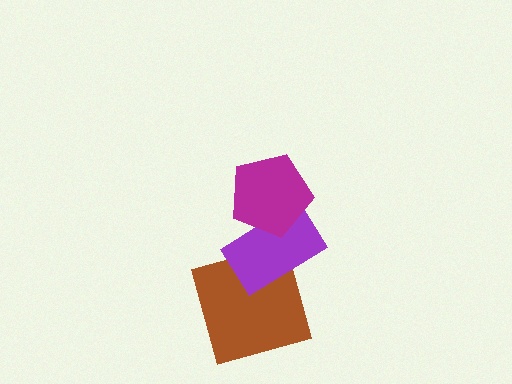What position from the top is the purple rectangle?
The purple rectangle is 2nd from the top.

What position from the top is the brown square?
The brown square is 3rd from the top.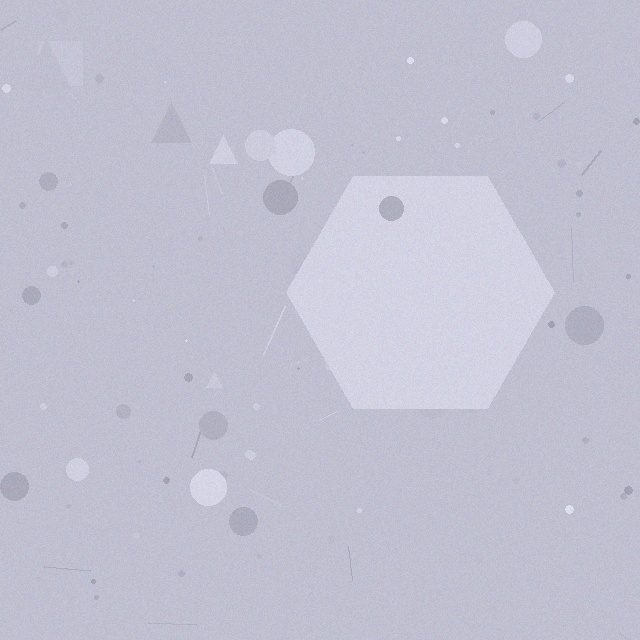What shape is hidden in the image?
A hexagon is hidden in the image.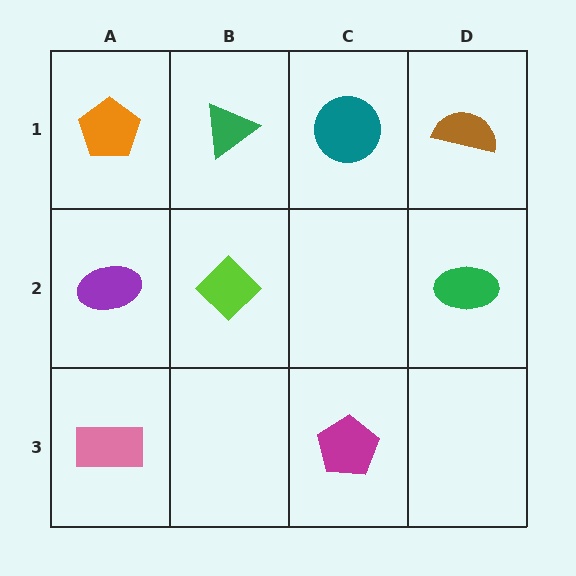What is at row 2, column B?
A lime diamond.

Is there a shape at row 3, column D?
No, that cell is empty.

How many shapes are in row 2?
3 shapes.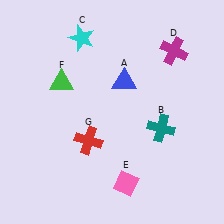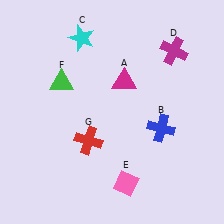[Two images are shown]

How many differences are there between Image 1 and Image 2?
There are 2 differences between the two images.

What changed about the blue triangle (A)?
In Image 1, A is blue. In Image 2, it changed to magenta.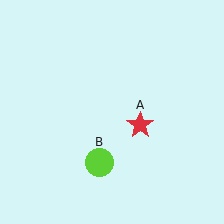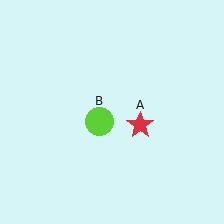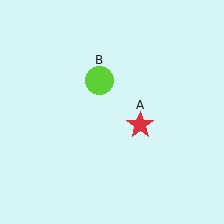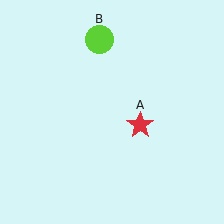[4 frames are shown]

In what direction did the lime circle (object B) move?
The lime circle (object B) moved up.